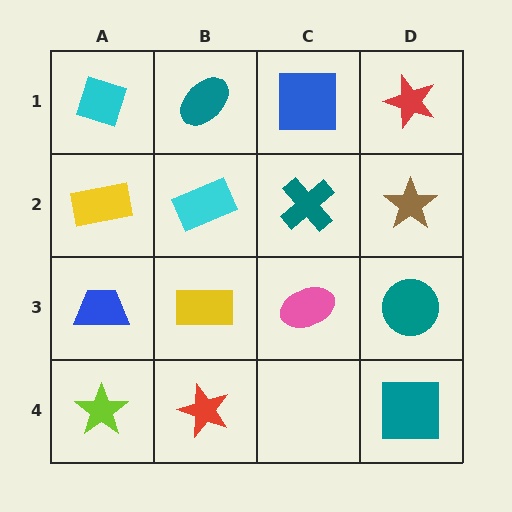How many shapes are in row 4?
3 shapes.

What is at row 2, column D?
A brown star.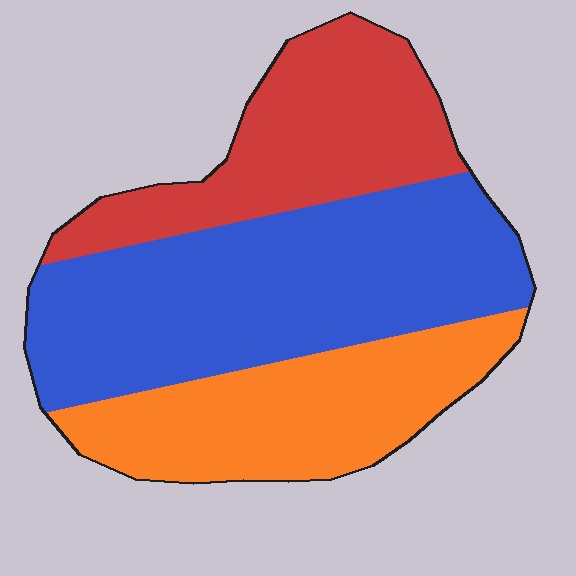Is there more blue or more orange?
Blue.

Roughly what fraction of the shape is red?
Red covers about 25% of the shape.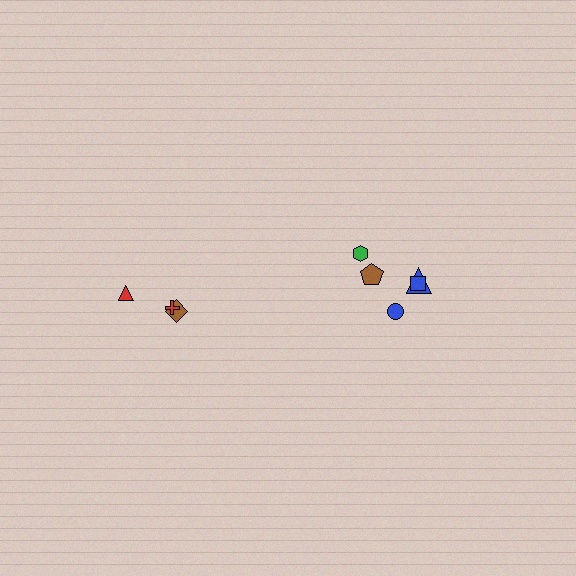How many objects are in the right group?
There are 5 objects.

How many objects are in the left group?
There are 3 objects.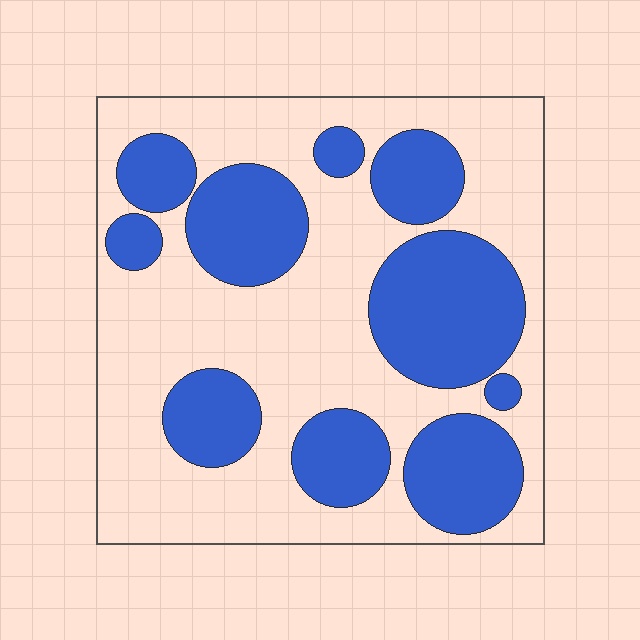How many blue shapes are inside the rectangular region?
10.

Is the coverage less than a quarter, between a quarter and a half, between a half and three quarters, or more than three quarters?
Between a quarter and a half.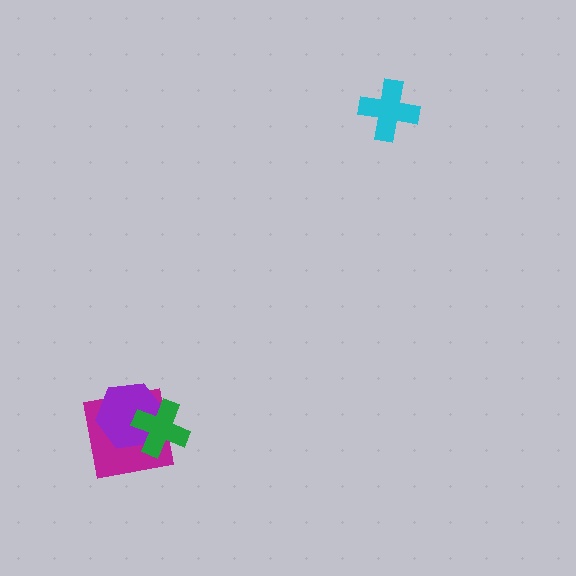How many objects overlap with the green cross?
2 objects overlap with the green cross.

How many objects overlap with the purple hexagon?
2 objects overlap with the purple hexagon.